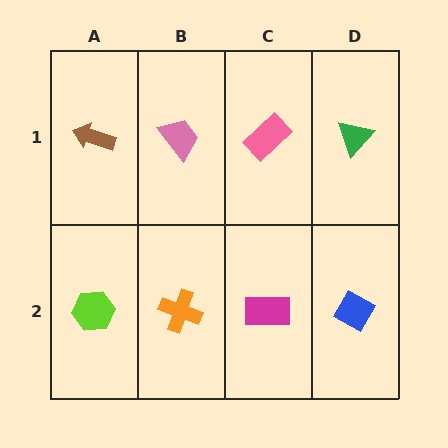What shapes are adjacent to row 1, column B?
An orange cross (row 2, column B), a brown arrow (row 1, column A), a pink rectangle (row 1, column C).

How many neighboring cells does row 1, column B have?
3.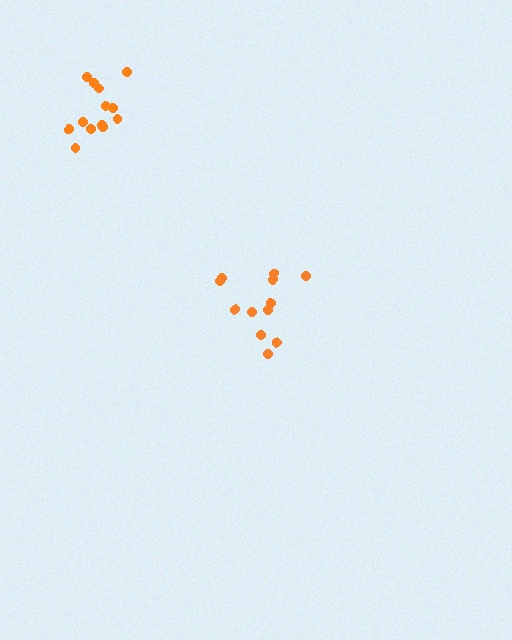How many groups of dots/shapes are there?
There are 2 groups.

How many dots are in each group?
Group 1: 12 dots, Group 2: 13 dots (25 total).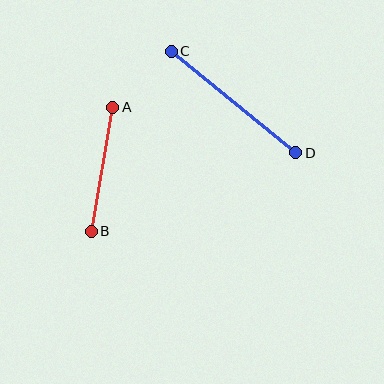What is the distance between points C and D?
The distance is approximately 160 pixels.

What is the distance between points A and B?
The distance is approximately 126 pixels.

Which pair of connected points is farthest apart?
Points C and D are farthest apart.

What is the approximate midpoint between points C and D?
The midpoint is at approximately (234, 102) pixels.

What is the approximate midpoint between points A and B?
The midpoint is at approximately (102, 169) pixels.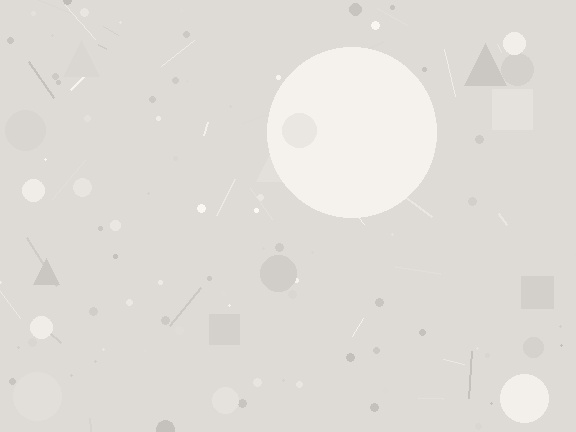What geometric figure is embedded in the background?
A circle is embedded in the background.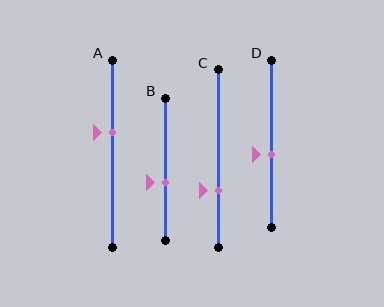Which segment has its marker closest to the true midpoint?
Segment D has its marker closest to the true midpoint.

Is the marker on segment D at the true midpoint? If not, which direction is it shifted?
No, the marker on segment D is shifted downward by about 7% of the segment length.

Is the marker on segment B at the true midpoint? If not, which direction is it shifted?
No, the marker on segment B is shifted downward by about 9% of the segment length.